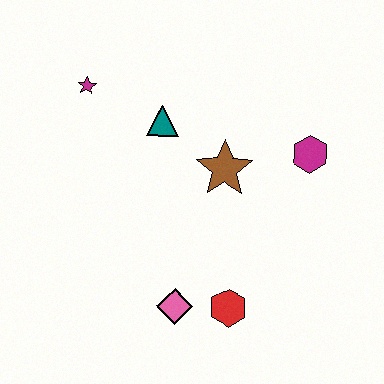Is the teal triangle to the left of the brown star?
Yes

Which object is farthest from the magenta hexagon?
The magenta star is farthest from the magenta hexagon.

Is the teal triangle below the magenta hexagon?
No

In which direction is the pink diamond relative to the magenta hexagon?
The pink diamond is below the magenta hexagon.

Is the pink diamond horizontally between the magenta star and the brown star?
Yes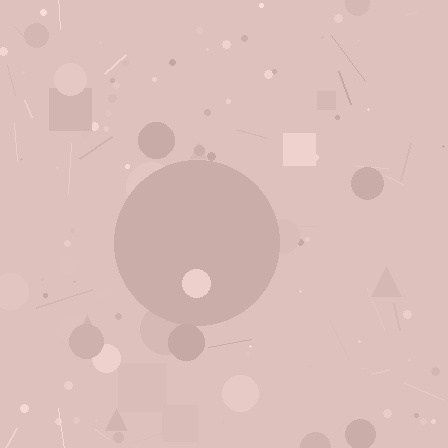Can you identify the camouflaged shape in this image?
The camouflaged shape is a circle.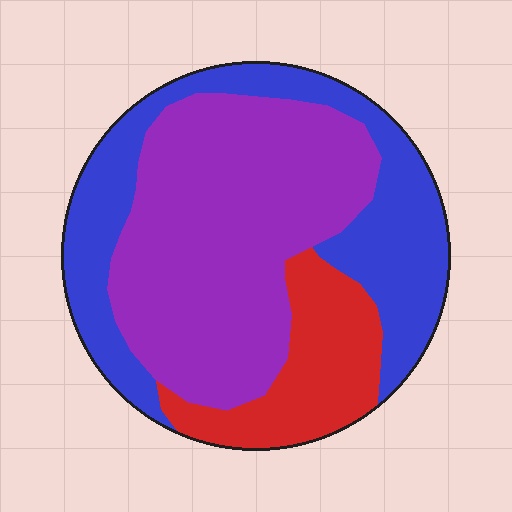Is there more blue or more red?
Blue.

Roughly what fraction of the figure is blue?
Blue covers 34% of the figure.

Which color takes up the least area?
Red, at roughly 15%.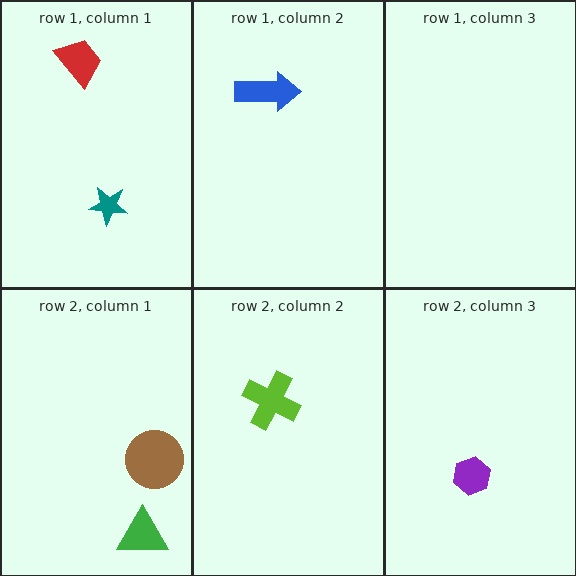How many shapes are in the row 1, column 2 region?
1.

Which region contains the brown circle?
The row 2, column 1 region.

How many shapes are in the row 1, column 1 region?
2.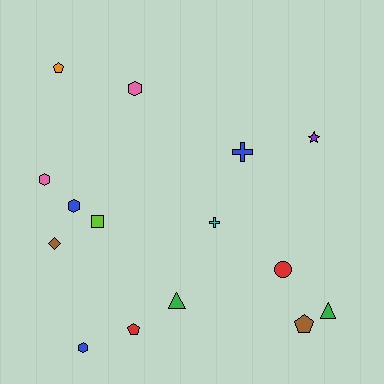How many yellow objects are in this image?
There are no yellow objects.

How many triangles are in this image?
There are 2 triangles.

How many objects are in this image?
There are 15 objects.